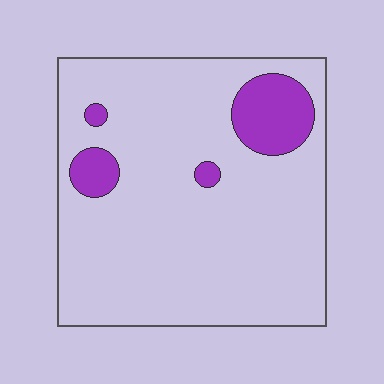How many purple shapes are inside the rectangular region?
4.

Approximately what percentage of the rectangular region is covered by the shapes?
Approximately 10%.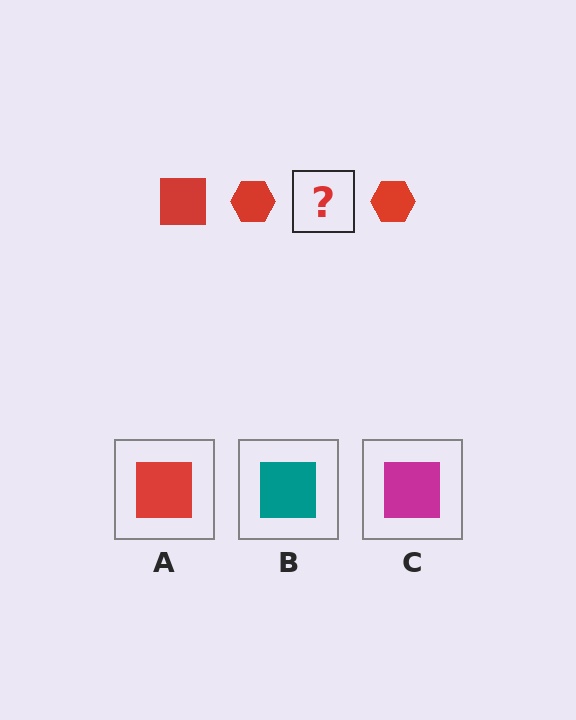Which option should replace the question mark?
Option A.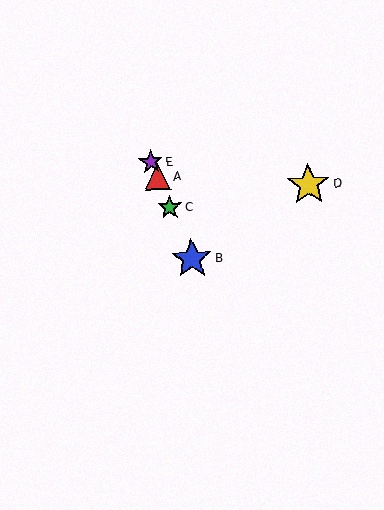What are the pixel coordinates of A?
Object A is at (157, 177).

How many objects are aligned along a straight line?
4 objects (A, B, C, E) are aligned along a straight line.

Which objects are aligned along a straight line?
Objects A, B, C, E are aligned along a straight line.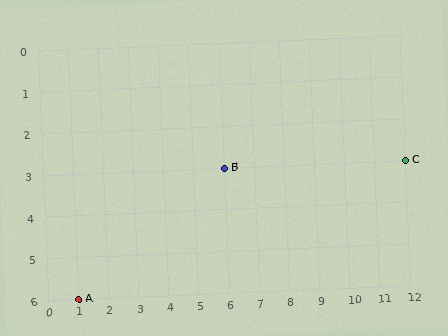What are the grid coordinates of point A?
Point A is at grid coordinates (1, 6).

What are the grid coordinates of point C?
Point C is at grid coordinates (12, 3).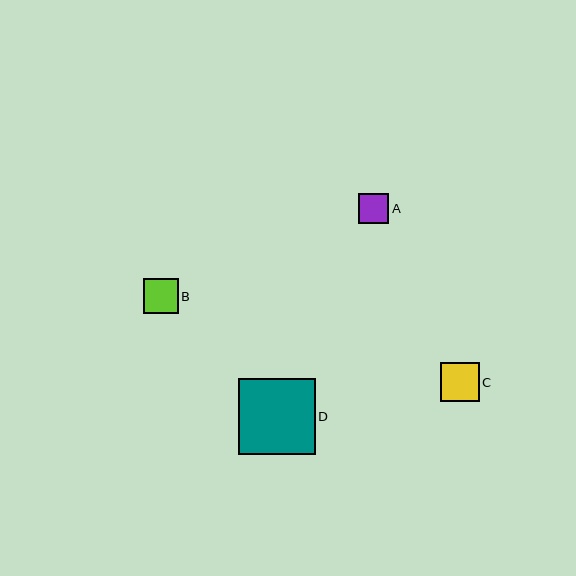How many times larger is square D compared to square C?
Square D is approximately 1.9 times the size of square C.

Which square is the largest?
Square D is the largest with a size of approximately 76 pixels.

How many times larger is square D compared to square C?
Square D is approximately 1.9 times the size of square C.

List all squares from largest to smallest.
From largest to smallest: D, C, B, A.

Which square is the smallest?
Square A is the smallest with a size of approximately 30 pixels.